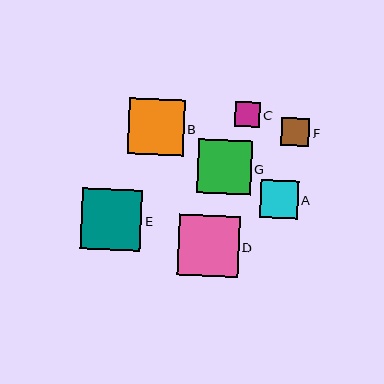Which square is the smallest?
Square C is the smallest with a size of approximately 25 pixels.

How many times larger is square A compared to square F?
Square A is approximately 1.3 times the size of square F.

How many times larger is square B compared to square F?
Square B is approximately 1.9 times the size of square F.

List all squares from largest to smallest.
From largest to smallest: D, E, B, G, A, F, C.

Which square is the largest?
Square D is the largest with a size of approximately 61 pixels.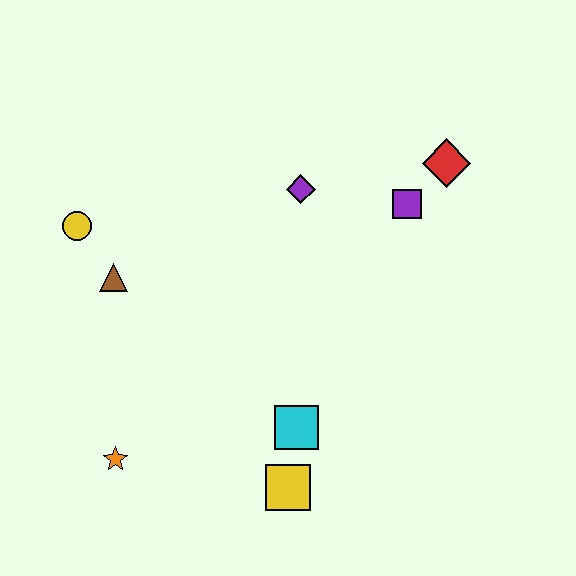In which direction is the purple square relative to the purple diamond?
The purple square is to the right of the purple diamond.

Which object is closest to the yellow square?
The cyan square is closest to the yellow square.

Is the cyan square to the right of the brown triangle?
Yes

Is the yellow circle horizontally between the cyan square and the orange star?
No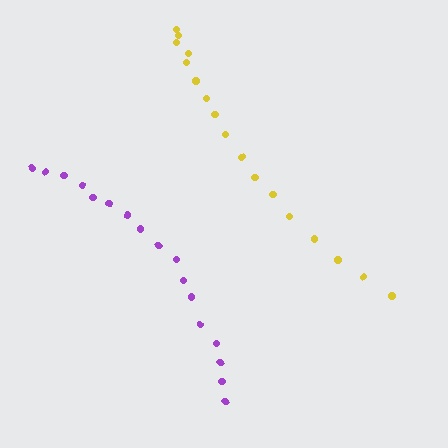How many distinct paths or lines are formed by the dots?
There are 2 distinct paths.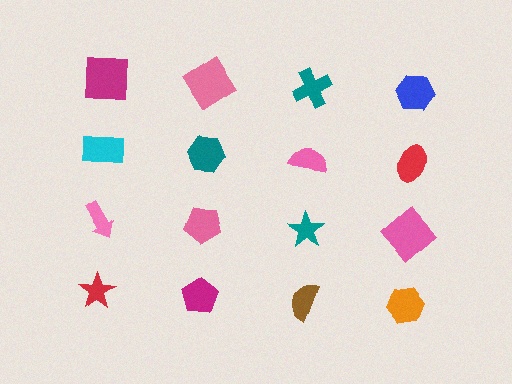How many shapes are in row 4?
4 shapes.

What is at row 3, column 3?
A teal star.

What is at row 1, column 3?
A teal cross.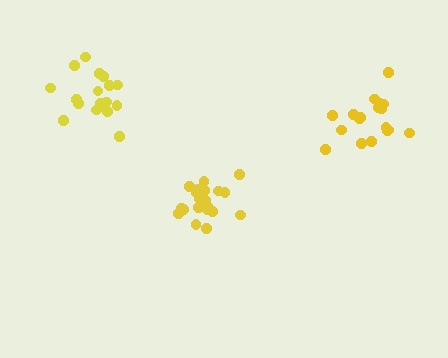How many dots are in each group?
Group 1: 20 dots, Group 2: 18 dots, Group 3: 17 dots (55 total).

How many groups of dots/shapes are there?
There are 3 groups.